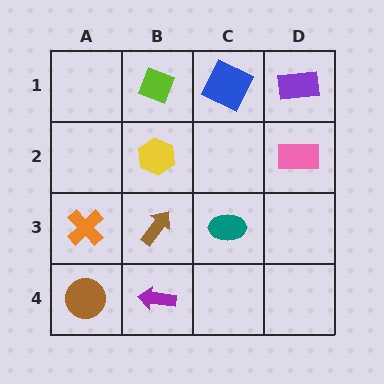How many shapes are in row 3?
3 shapes.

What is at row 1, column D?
A purple rectangle.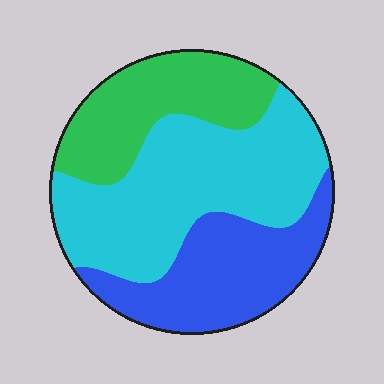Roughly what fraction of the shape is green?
Green takes up between a quarter and a half of the shape.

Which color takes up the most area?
Cyan, at roughly 45%.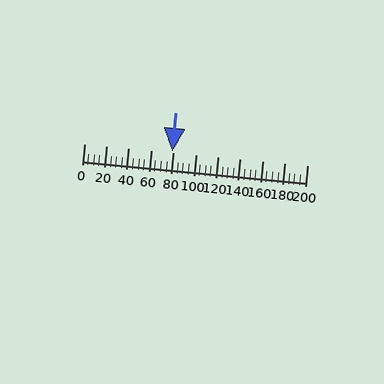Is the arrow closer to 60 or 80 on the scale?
The arrow is closer to 80.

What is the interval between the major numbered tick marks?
The major tick marks are spaced 20 units apart.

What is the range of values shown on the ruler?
The ruler shows values from 0 to 200.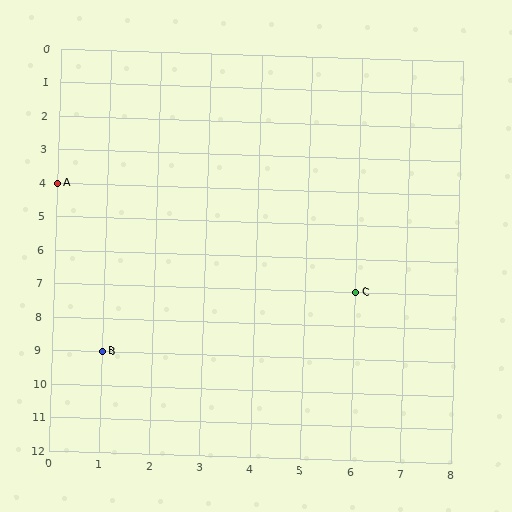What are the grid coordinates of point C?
Point C is at grid coordinates (6, 7).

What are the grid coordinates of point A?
Point A is at grid coordinates (0, 4).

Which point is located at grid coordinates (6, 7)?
Point C is at (6, 7).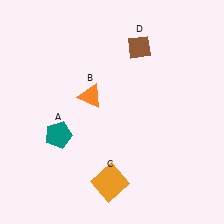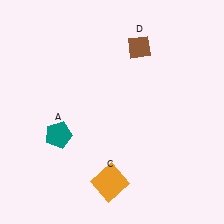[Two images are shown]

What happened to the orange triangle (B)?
The orange triangle (B) was removed in Image 2. It was in the top-left area of Image 1.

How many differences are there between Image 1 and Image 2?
There is 1 difference between the two images.